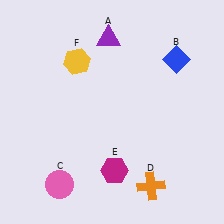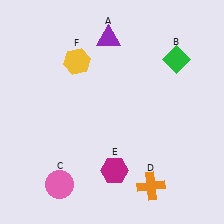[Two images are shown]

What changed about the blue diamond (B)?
In Image 1, B is blue. In Image 2, it changed to green.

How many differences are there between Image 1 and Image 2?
There is 1 difference between the two images.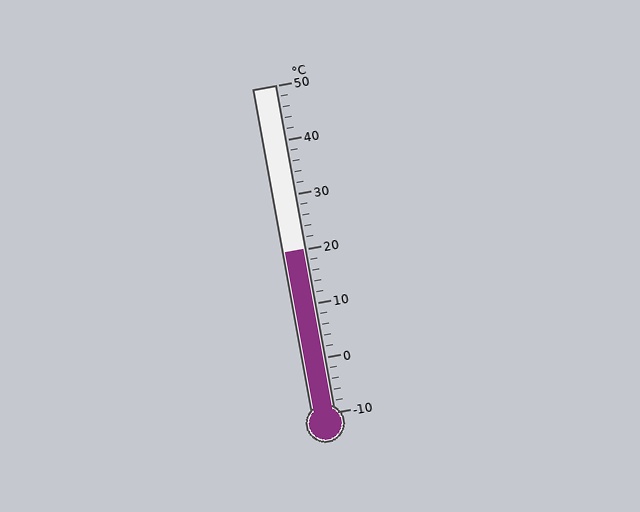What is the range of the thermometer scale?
The thermometer scale ranges from -10°C to 50°C.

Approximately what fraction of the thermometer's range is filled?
The thermometer is filled to approximately 50% of its range.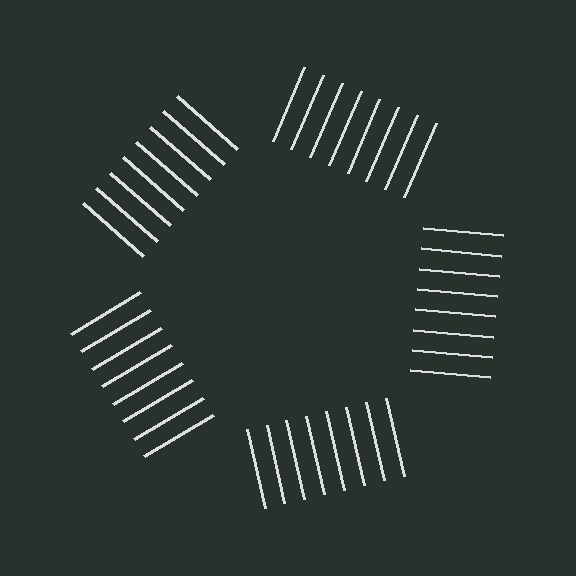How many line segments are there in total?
40 — 8 along each of the 5 edges.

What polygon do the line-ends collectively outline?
An illusory pentagon — the line segments terminate on its edges but no continuous stroke is drawn.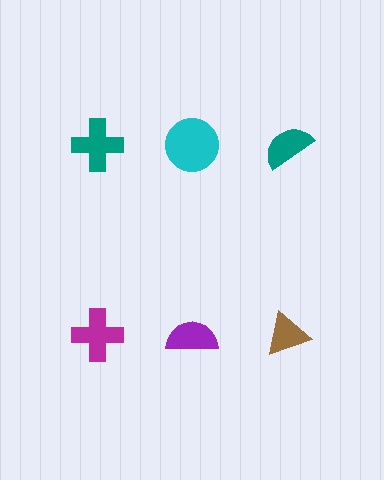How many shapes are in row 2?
3 shapes.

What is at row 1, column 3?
A teal semicircle.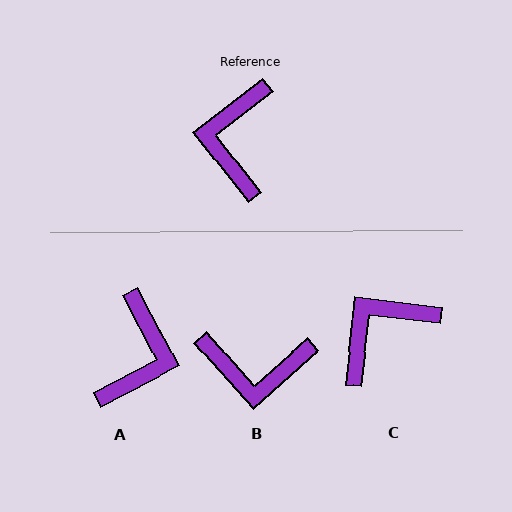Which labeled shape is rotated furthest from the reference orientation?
A, about 170 degrees away.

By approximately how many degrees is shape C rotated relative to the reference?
Approximately 45 degrees clockwise.